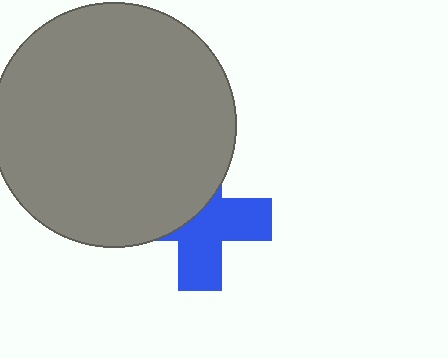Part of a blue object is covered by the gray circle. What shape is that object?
It is a cross.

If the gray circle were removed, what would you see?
You would see the complete blue cross.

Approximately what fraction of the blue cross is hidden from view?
Roughly 45% of the blue cross is hidden behind the gray circle.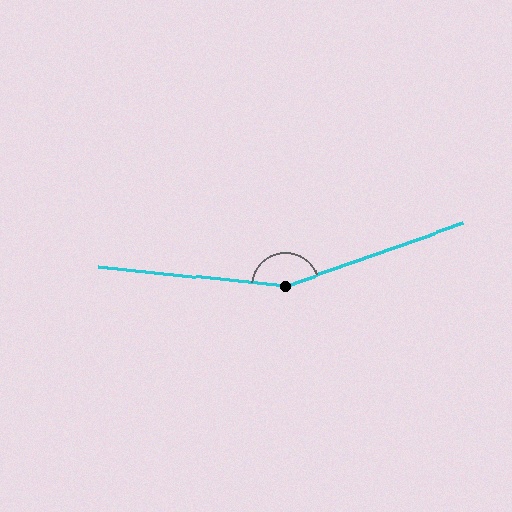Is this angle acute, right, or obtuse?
It is obtuse.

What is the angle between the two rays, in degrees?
Approximately 155 degrees.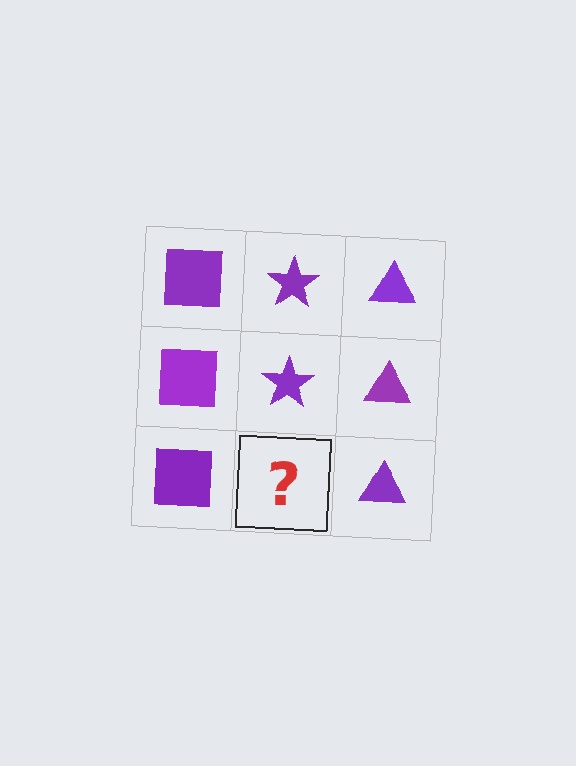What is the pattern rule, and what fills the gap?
The rule is that each column has a consistent shape. The gap should be filled with a purple star.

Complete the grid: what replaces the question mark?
The question mark should be replaced with a purple star.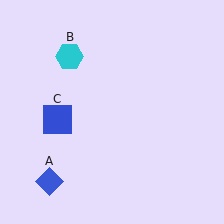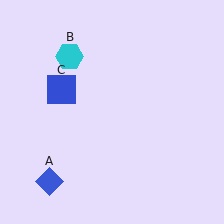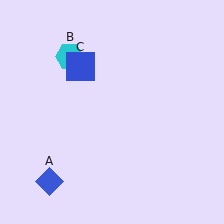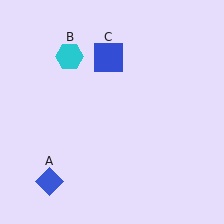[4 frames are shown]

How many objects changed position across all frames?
1 object changed position: blue square (object C).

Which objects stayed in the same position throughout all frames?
Blue diamond (object A) and cyan hexagon (object B) remained stationary.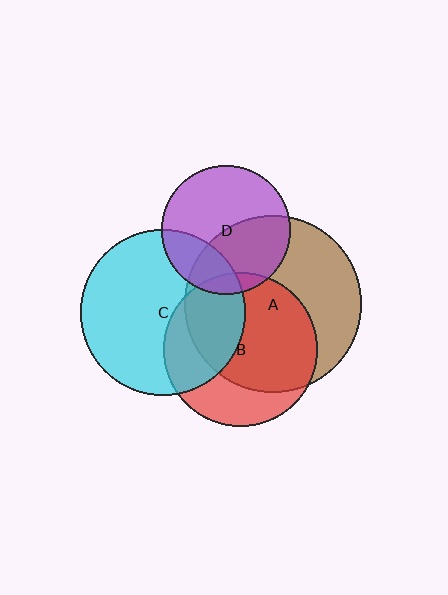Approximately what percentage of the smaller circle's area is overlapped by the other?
Approximately 40%.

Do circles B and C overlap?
Yes.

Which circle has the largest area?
Circle A (brown).